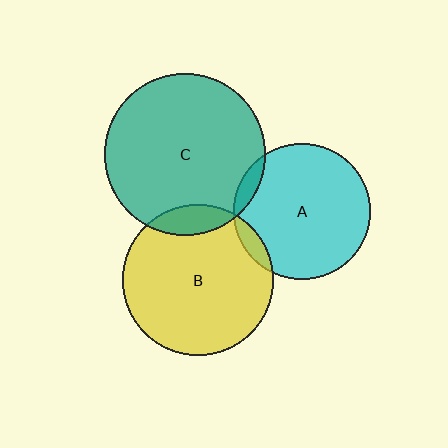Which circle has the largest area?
Circle C (teal).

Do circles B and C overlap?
Yes.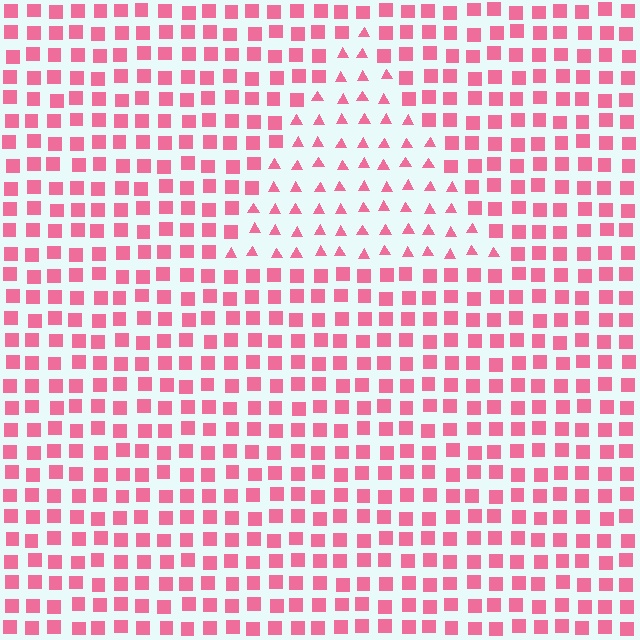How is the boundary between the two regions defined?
The boundary is defined by a change in element shape: triangles inside vs. squares outside. All elements share the same color and spacing.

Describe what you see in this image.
The image is filled with small pink elements arranged in a uniform grid. A triangle-shaped region contains triangles, while the surrounding area contains squares. The boundary is defined purely by the change in element shape.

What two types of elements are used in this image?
The image uses triangles inside the triangle region and squares outside it.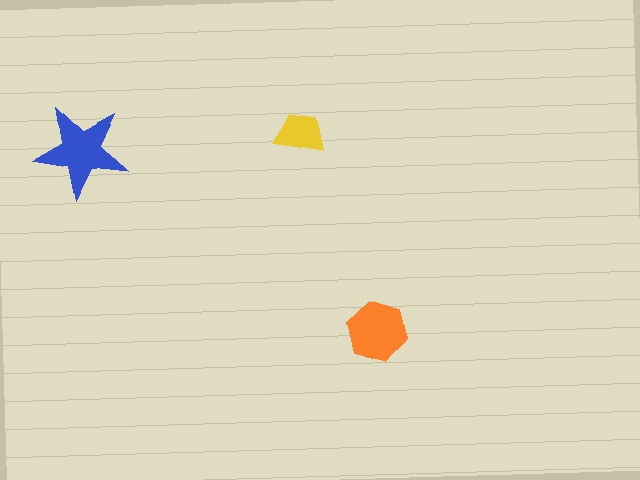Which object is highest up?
The yellow trapezoid is topmost.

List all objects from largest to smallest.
The blue star, the orange hexagon, the yellow trapezoid.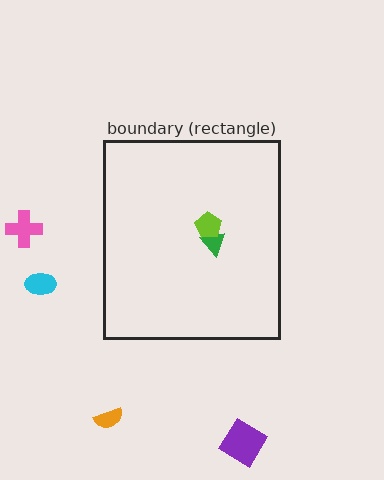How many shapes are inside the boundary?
2 inside, 4 outside.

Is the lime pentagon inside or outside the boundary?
Inside.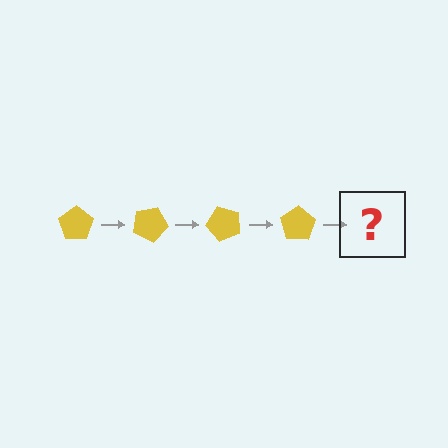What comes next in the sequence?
The next element should be a yellow pentagon rotated 100 degrees.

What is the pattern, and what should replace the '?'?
The pattern is that the pentagon rotates 25 degrees each step. The '?' should be a yellow pentagon rotated 100 degrees.